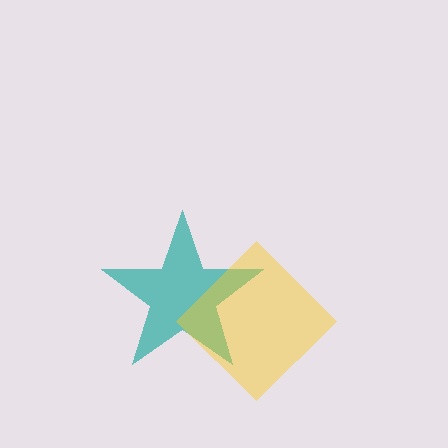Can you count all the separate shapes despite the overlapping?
Yes, there are 2 separate shapes.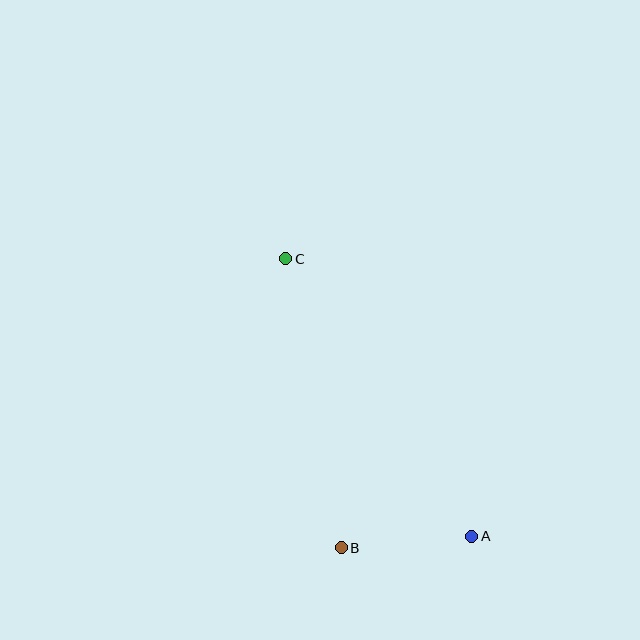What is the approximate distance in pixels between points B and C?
The distance between B and C is approximately 294 pixels.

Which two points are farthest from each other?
Points A and C are farthest from each other.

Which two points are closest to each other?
Points A and B are closest to each other.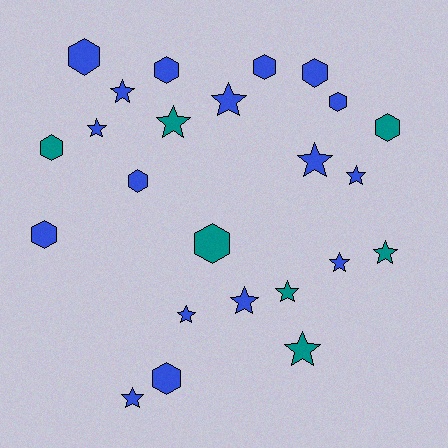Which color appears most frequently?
Blue, with 17 objects.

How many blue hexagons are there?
There are 8 blue hexagons.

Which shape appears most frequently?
Star, with 13 objects.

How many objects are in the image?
There are 24 objects.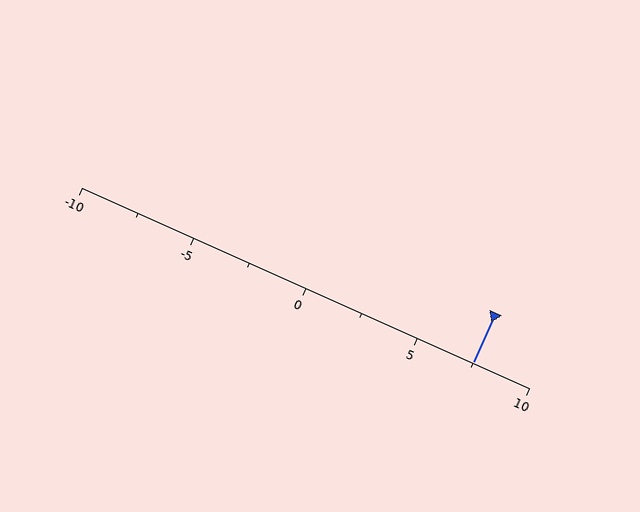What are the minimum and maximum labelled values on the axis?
The axis runs from -10 to 10.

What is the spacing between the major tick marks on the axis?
The major ticks are spaced 5 apart.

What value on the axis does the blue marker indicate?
The marker indicates approximately 7.5.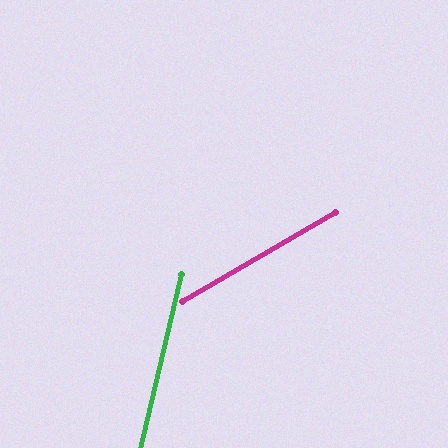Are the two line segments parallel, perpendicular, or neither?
Neither parallel nor perpendicular — they differ by about 47°.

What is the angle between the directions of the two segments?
Approximately 47 degrees.